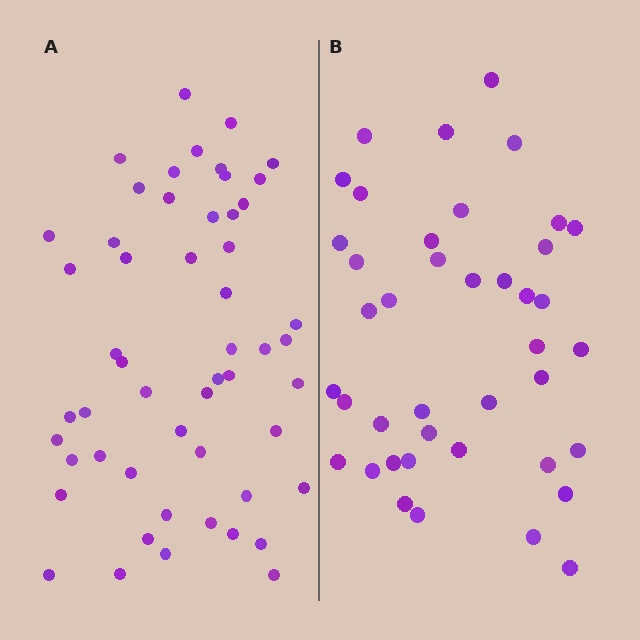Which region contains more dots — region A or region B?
Region A (the left region) has more dots.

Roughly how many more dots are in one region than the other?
Region A has roughly 12 or so more dots than region B.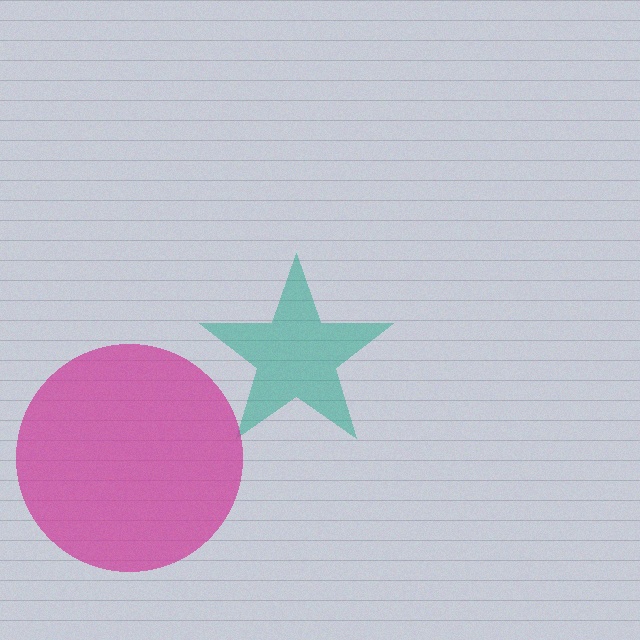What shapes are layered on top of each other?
The layered shapes are: a teal star, a magenta circle.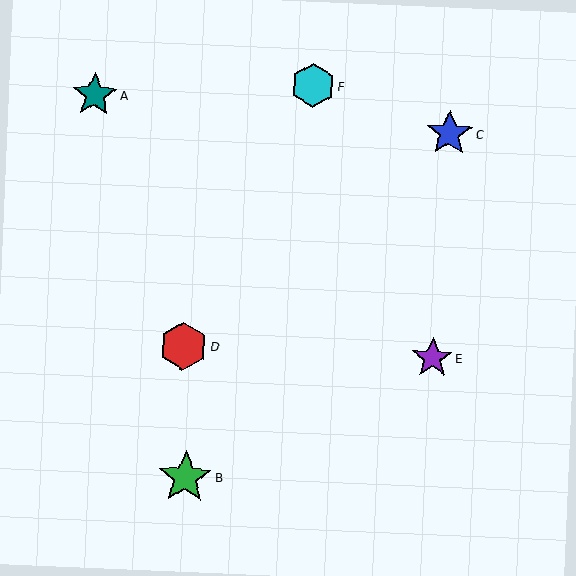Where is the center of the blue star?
The center of the blue star is at (450, 133).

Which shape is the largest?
The green star (labeled B) is the largest.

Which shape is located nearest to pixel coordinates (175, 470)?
The green star (labeled B) at (185, 477) is nearest to that location.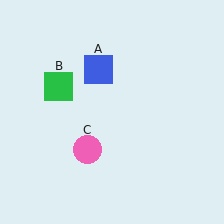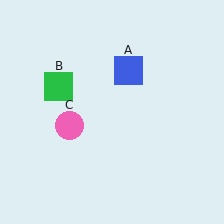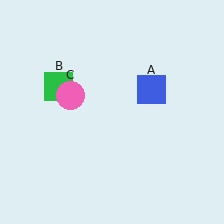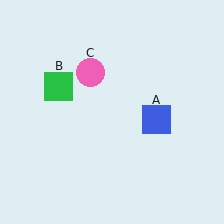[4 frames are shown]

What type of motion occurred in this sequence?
The blue square (object A), pink circle (object C) rotated clockwise around the center of the scene.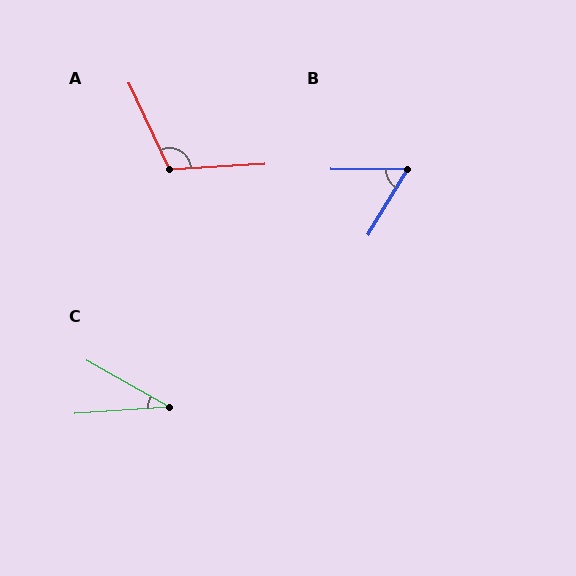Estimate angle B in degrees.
Approximately 60 degrees.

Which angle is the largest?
A, at approximately 112 degrees.